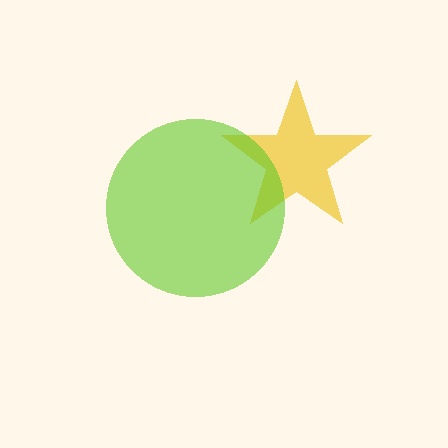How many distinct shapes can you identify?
There are 2 distinct shapes: a yellow star, a lime circle.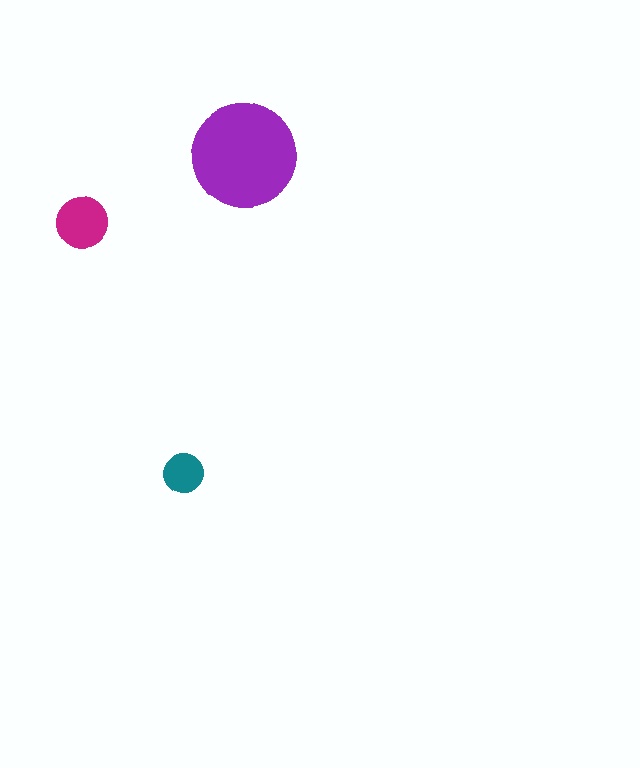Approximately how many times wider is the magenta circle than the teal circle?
About 1.5 times wider.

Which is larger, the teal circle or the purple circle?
The purple one.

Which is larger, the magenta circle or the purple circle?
The purple one.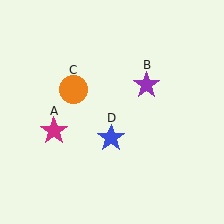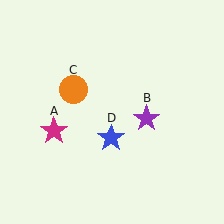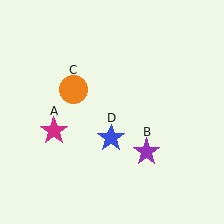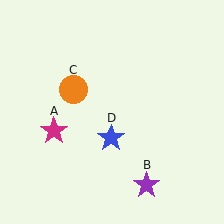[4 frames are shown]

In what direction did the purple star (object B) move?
The purple star (object B) moved down.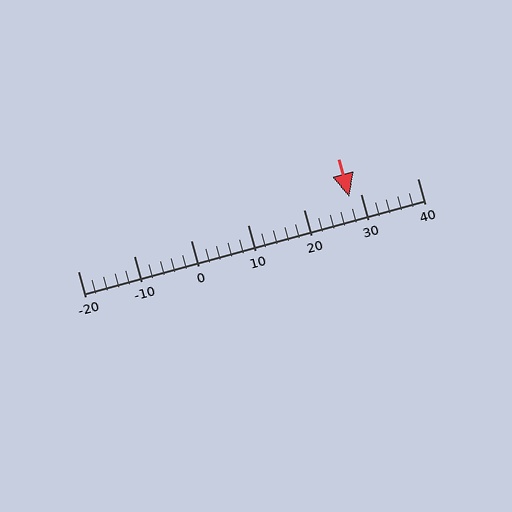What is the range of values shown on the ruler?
The ruler shows values from -20 to 40.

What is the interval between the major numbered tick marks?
The major tick marks are spaced 10 units apart.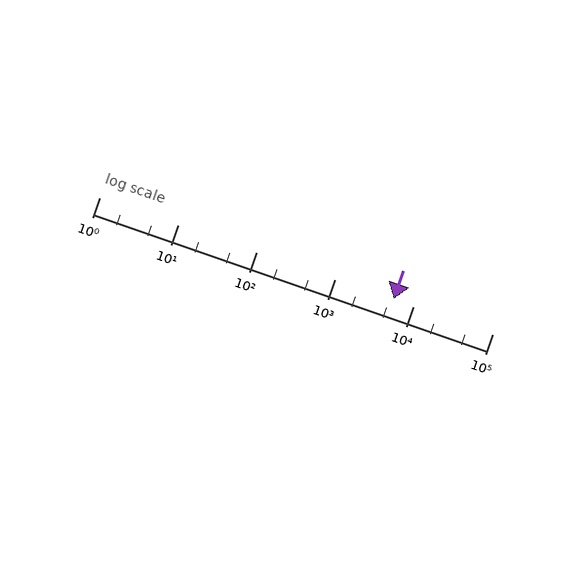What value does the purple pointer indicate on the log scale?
The pointer indicates approximately 5500.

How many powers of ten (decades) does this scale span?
The scale spans 5 decades, from 1 to 100000.